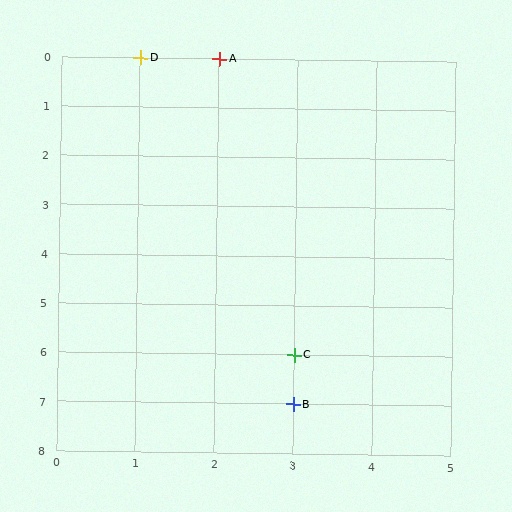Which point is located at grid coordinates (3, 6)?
Point C is at (3, 6).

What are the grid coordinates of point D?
Point D is at grid coordinates (1, 0).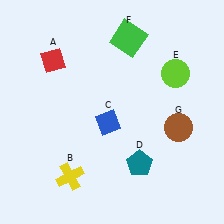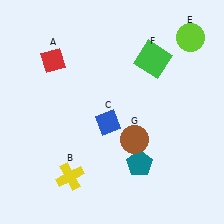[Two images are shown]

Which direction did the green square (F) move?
The green square (F) moved right.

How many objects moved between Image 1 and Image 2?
3 objects moved between the two images.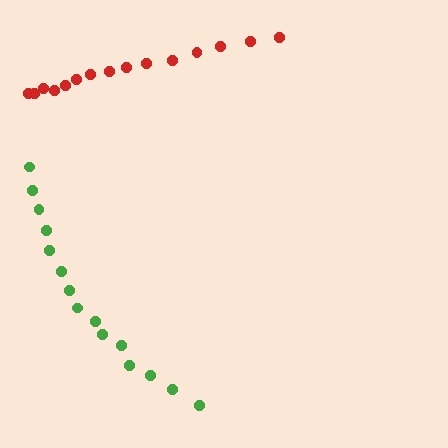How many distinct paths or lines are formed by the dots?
There are 2 distinct paths.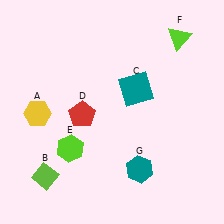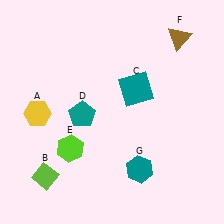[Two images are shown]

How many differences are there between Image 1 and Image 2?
There are 2 differences between the two images.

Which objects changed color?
D changed from red to teal. F changed from lime to brown.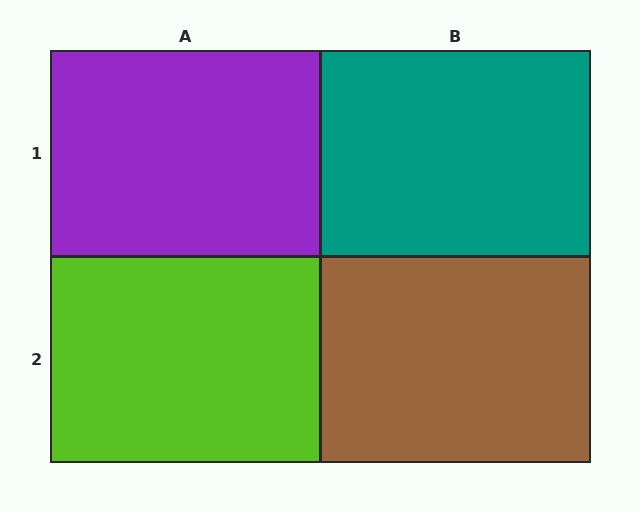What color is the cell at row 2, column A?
Lime.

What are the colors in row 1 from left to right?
Purple, teal.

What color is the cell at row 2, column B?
Brown.